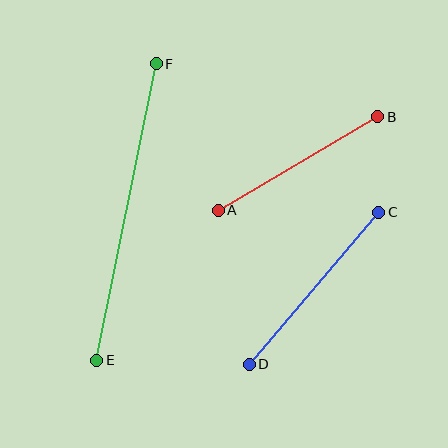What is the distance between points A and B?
The distance is approximately 185 pixels.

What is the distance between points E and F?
The distance is approximately 302 pixels.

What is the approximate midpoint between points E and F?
The midpoint is at approximately (127, 212) pixels.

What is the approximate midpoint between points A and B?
The midpoint is at approximately (298, 164) pixels.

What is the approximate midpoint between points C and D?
The midpoint is at approximately (314, 288) pixels.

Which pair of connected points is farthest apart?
Points E and F are farthest apart.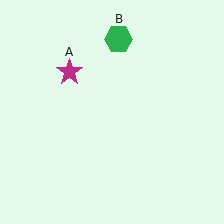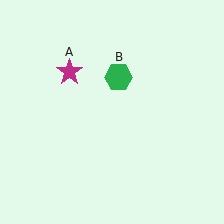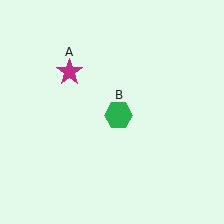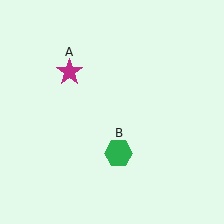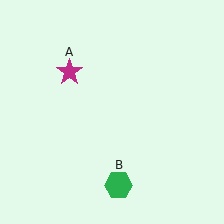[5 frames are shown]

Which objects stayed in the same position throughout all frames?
Magenta star (object A) remained stationary.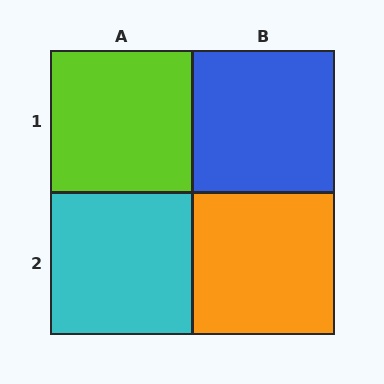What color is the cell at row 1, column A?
Lime.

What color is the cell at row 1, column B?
Blue.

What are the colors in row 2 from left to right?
Cyan, orange.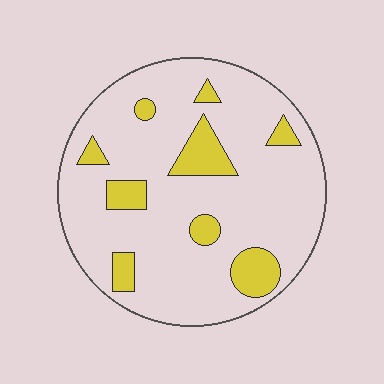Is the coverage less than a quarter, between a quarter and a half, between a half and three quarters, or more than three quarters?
Less than a quarter.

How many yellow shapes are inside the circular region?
9.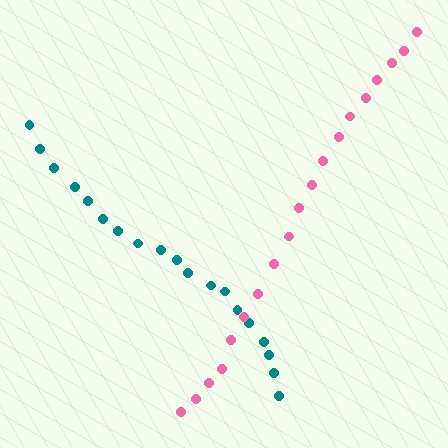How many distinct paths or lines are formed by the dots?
There are 2 distinct paths.